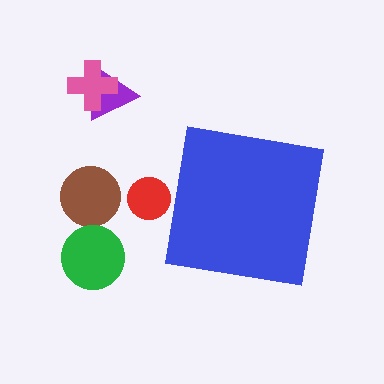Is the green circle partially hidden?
No, the green circle is fully visible.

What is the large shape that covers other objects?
A blue square.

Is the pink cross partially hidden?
No, the pink cross is fully visible.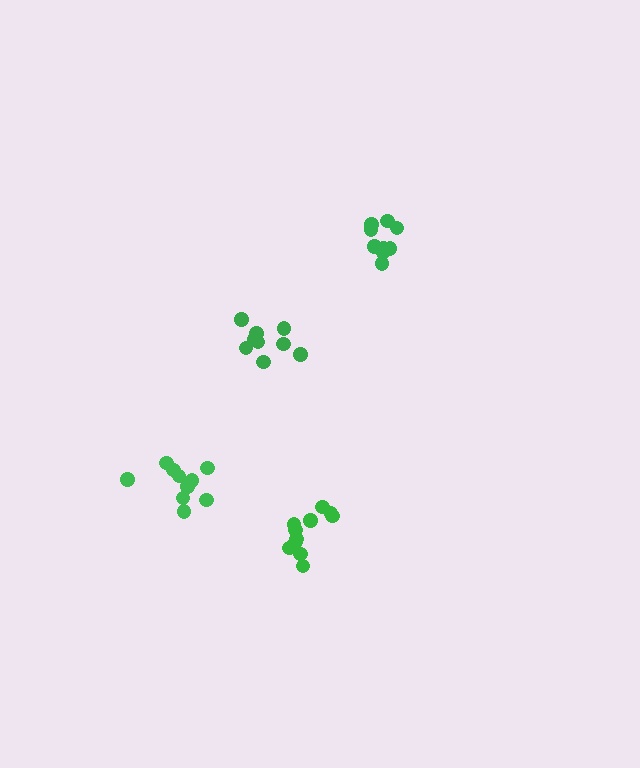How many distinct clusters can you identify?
There are 4 distinct clusters.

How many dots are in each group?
Group 1: 9 dots, Group 2: 10 dots, Group 3: 9 dots, Group 4: 11 dots (39 total).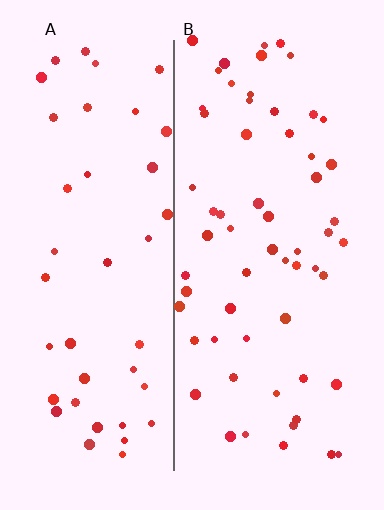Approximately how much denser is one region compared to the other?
Approximately 1.4× — region B over region A.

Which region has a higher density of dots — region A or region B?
B (the right).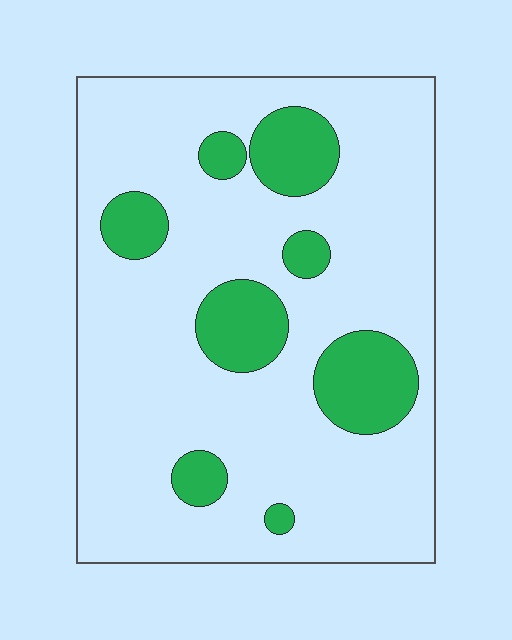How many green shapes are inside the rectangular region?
8.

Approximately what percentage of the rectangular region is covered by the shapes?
Approximately 20%.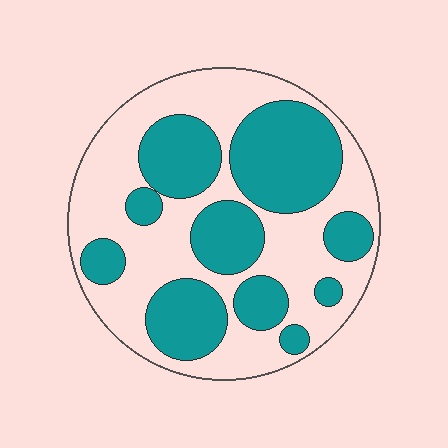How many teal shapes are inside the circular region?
10.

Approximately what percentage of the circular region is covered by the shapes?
Approximately 45%.